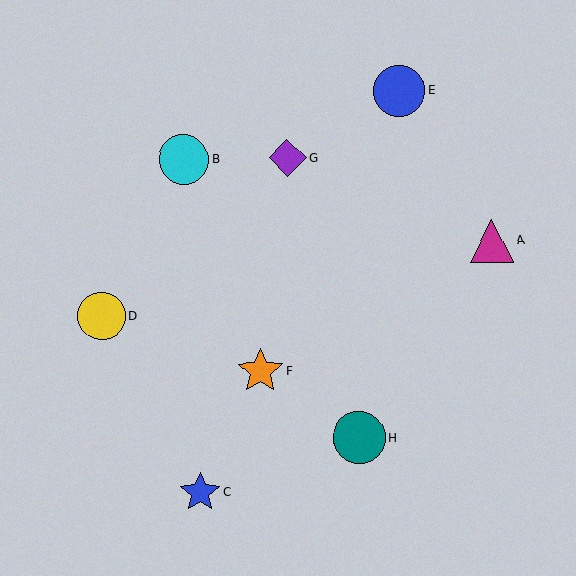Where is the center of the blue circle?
The center of the blue circle is at (399, 91).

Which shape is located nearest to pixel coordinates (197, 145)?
The cyan circle (labeled B) at (184, 159) is nearest to that location.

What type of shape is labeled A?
Shape A is a magenta triangle.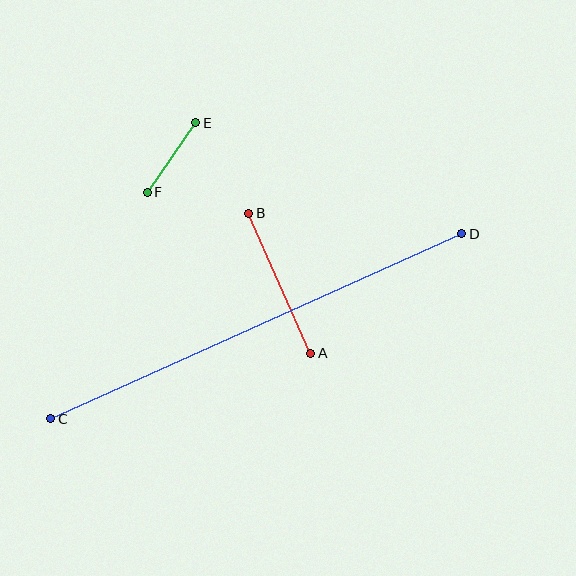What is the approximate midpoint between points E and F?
The midpoint is at approximately (171, 158) pixels.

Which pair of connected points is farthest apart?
Points C and D are farthest apart.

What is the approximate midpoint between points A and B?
The midpoint is at approximately (280, 283) pixels.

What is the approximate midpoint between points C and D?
The midpoint is at approximately (256, 326) pixels.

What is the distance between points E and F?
The distance is approximately 85 pixels.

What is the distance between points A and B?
The distance is approximately 153 pixels.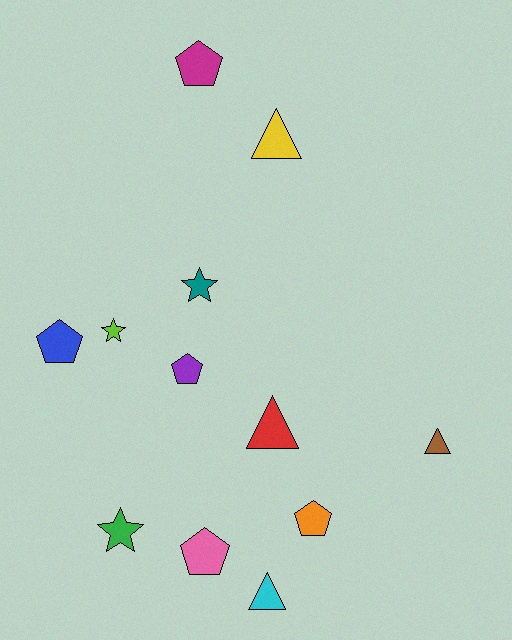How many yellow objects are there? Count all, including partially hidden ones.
There is 1 yellow object.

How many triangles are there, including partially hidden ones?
There are 4 triangles.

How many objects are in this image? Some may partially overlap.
There are 12 objects.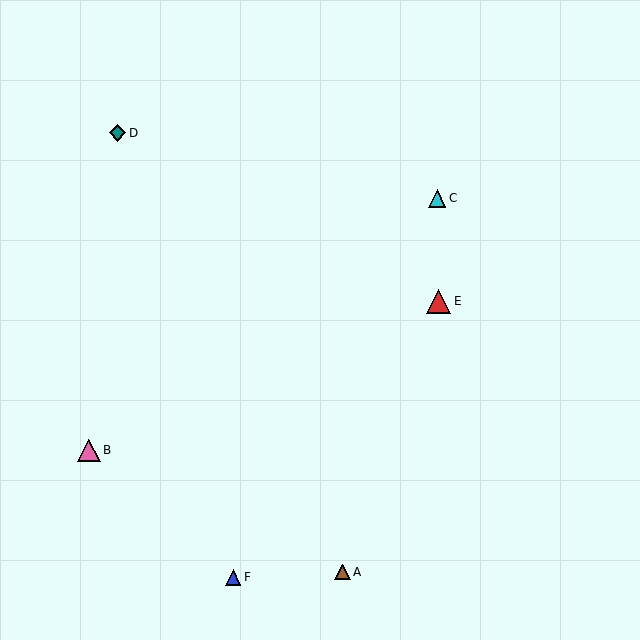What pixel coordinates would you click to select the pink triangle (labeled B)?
Click at (89, 450) to select the pink triangle B.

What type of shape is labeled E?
Shape E is a red triangle.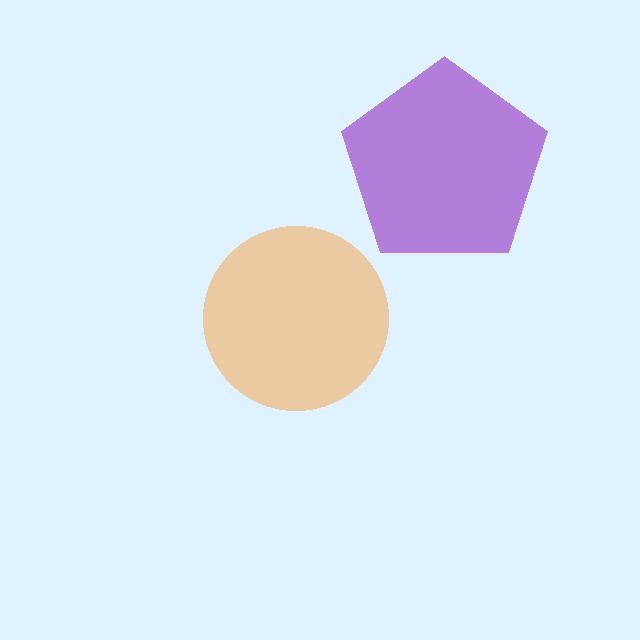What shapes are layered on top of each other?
The layered shapes are: an orange circle, a purple pentagon.